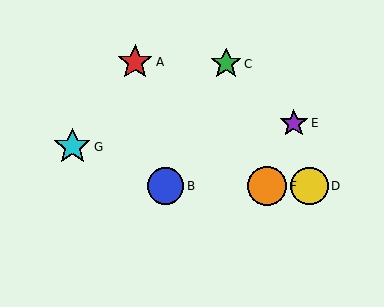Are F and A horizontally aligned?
No, F is at y≈186 and A is at y≈62.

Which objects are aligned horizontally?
Objects B, D, F are aligned horizontally.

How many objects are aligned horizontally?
3 objects (B, D, F) are aligned horizontally.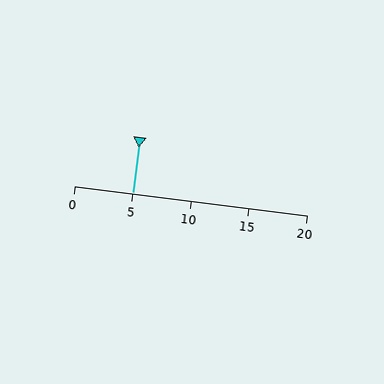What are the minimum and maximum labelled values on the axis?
The axis runs from 0 to 20.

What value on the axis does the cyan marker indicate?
The marker indicates approximately 5.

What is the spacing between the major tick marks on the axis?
The major ticks are spaced 5 apart.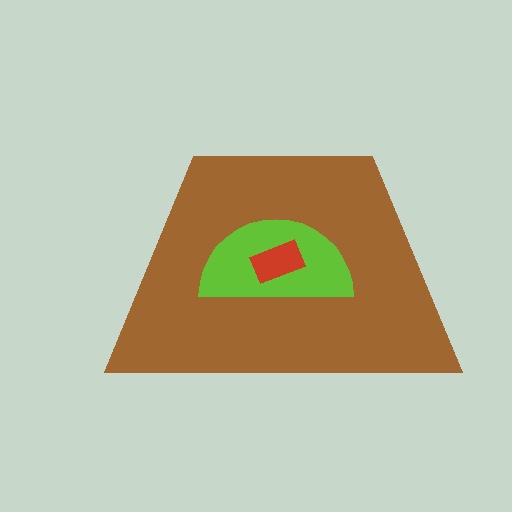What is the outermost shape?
The brown trapezoid.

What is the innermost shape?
The red rectangle.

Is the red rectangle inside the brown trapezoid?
Yes.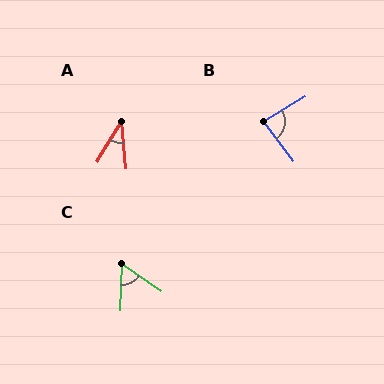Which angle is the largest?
B, at approximately 85 degrees.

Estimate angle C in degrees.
Approximately 57 degrees.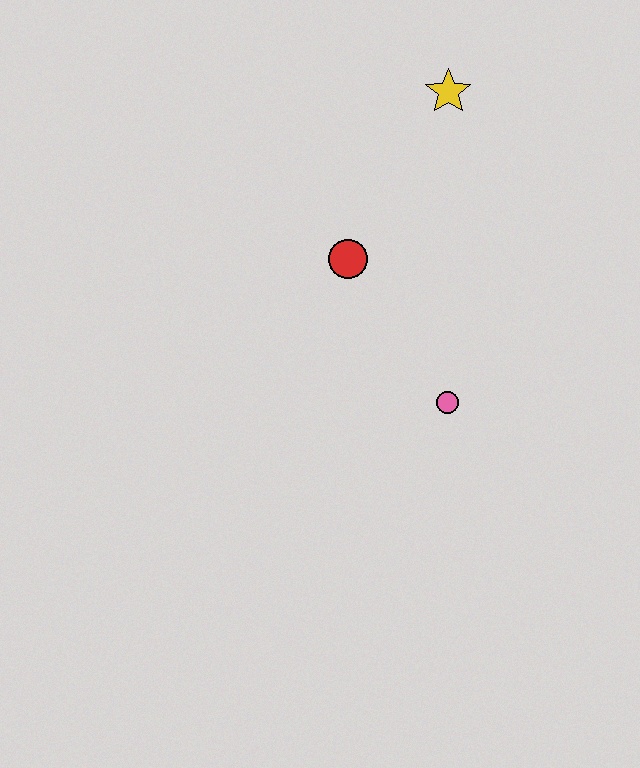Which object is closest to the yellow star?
The red circle is closest to the yellow star.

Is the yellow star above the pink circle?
Yes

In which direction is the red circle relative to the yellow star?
The red circle is below the yellow star.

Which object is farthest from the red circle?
The yellow star is farthest from the red circle.